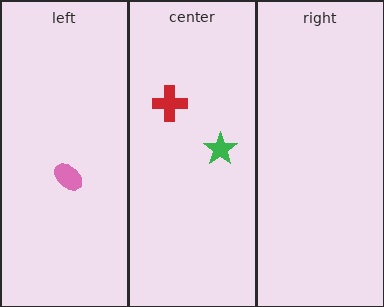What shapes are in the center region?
The green star, the red cross.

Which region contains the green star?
The center region.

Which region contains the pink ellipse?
The left region.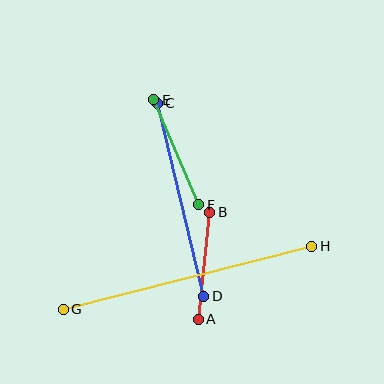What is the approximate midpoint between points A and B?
The midpoint is at approximately (204, 266) pixels.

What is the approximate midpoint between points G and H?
The midpoint is at approximately (187, 278) pixels.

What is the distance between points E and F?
The distance is approximately 114 pixels.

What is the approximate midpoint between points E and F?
The midpoint is at approximately (176, 152) pixels.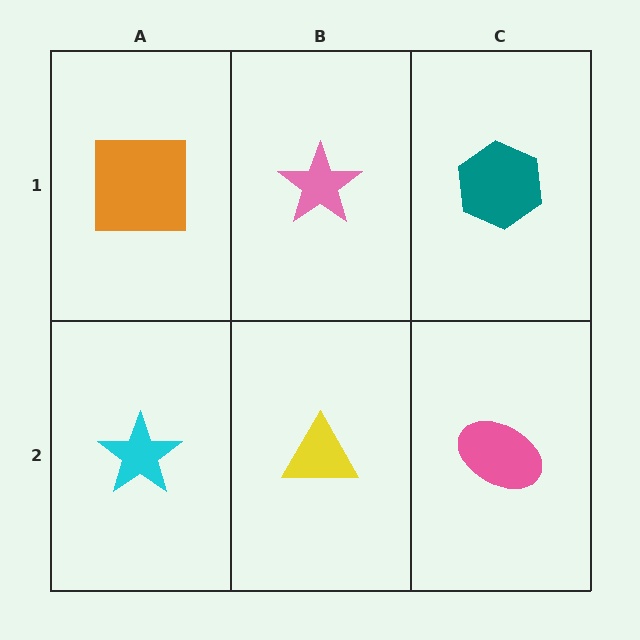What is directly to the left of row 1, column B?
An orange square.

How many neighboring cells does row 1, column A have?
2.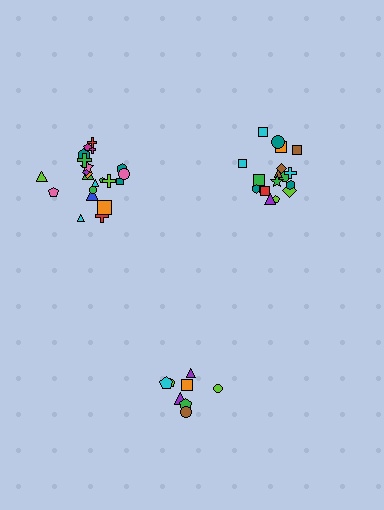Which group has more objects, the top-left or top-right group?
The top-left group.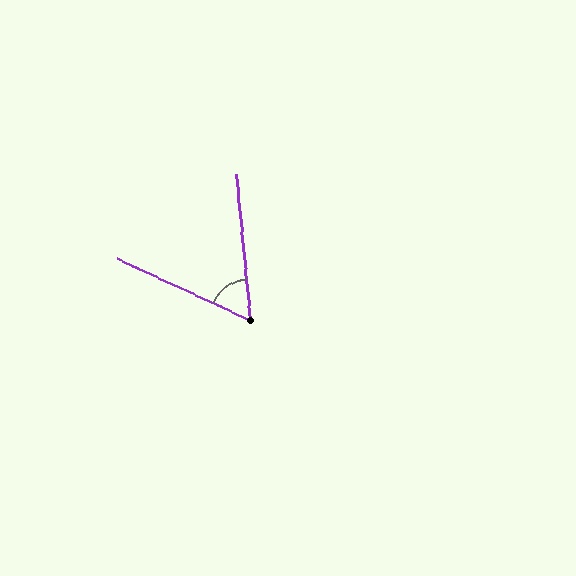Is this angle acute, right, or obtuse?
It is acute.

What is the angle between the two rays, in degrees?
Approximately 60 degrees.